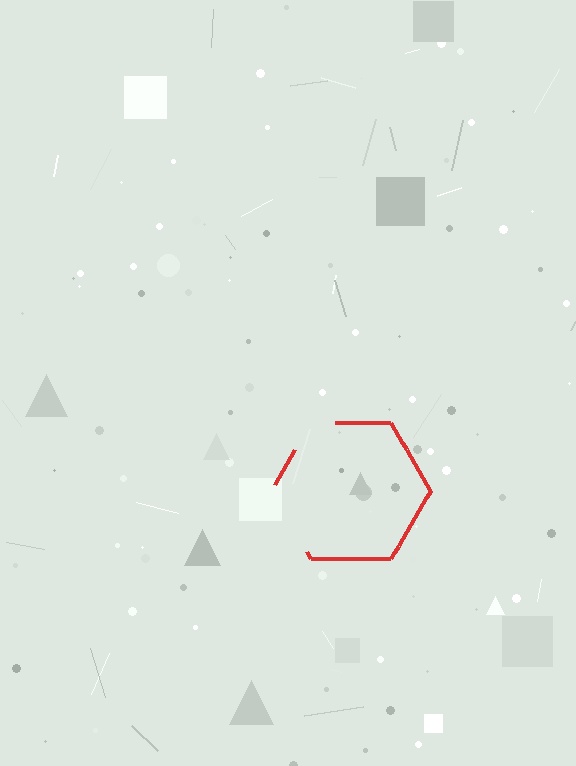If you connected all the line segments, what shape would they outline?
They would outline a hexagon.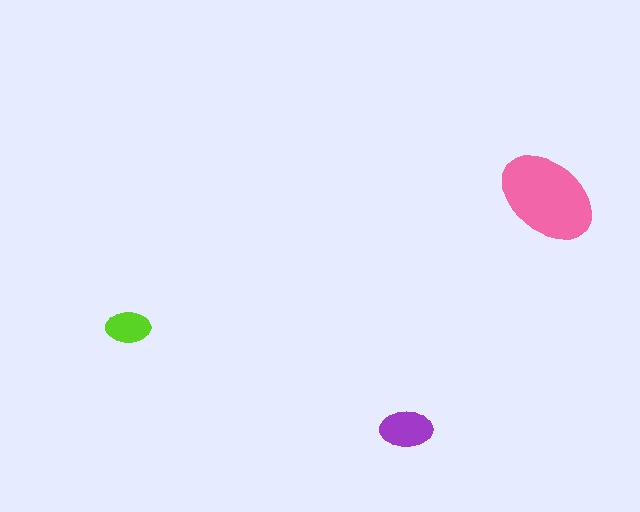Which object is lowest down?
The purple ellipse is bottommost.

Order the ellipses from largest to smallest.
the pink one, the purple one, the lime one.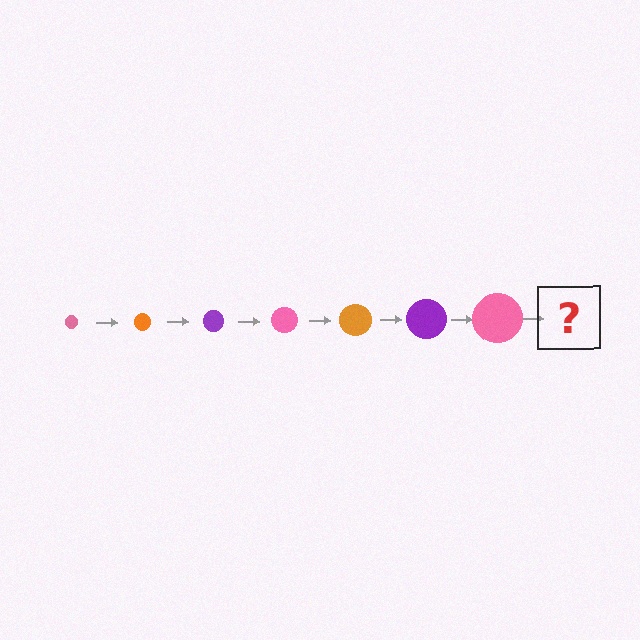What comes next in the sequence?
The next element should be an orange circle, larger than the previous one.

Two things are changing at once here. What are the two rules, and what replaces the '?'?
The two rules are that the circle grows larger each step and the color cycles through pink, orange, and purple. The '?' should be an orange circle, larger than the previous one.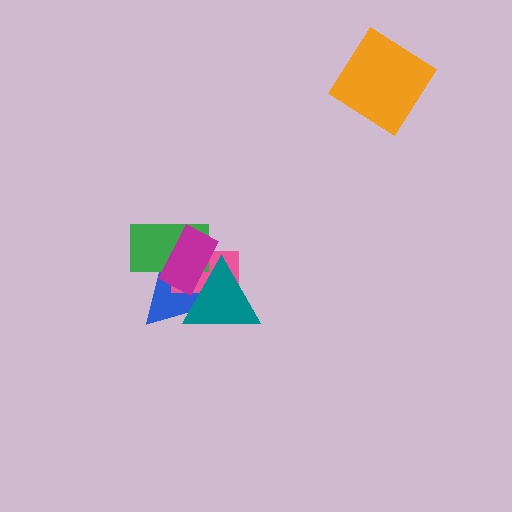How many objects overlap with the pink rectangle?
4 objects overlap with the pink rectangle.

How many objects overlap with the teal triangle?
4 objects overlap with the teal triangle.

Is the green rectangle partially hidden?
Yes, it is partially covered by another shape.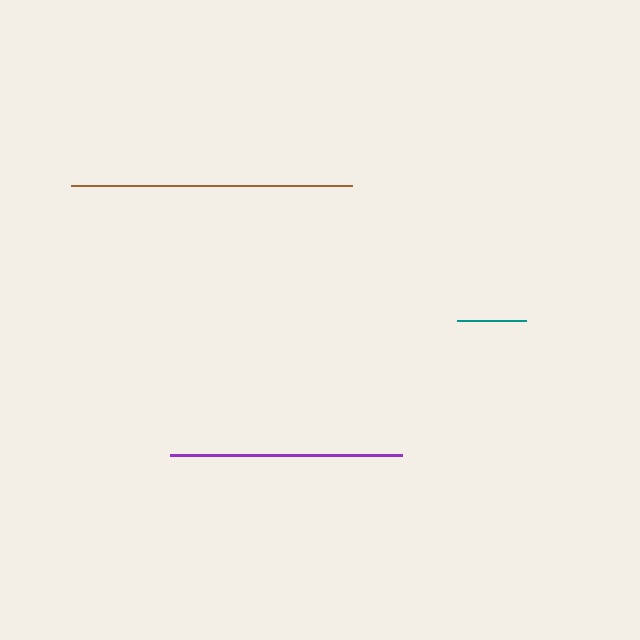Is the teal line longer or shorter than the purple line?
The purple line is longer than the teal line.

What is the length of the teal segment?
The teal segment is approximately 69 pixels long.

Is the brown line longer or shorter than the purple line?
The brown line is longer than the purple line.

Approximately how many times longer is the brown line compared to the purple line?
The brown line is approximately 1.2 times the length of the purple line.